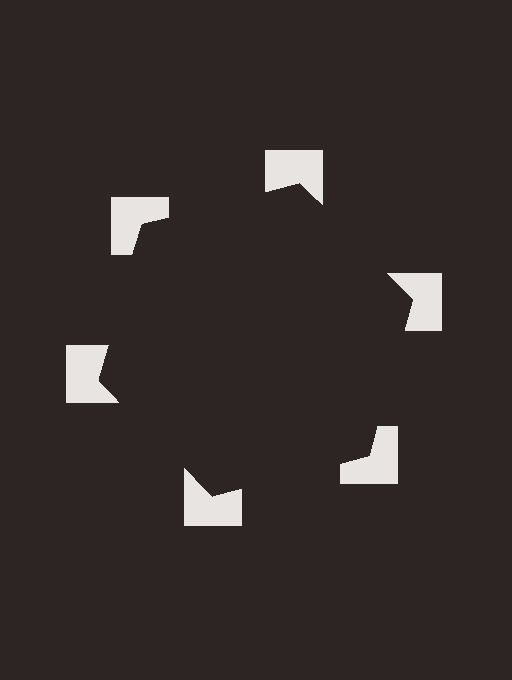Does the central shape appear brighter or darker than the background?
It typically appears slightly darker than the background, even though no actual brightness change is drawn.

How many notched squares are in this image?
There are 6 — one at each vertex of the illusory hexagon.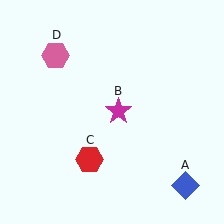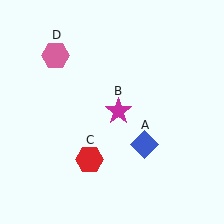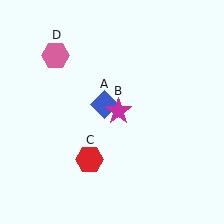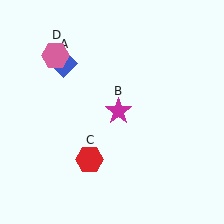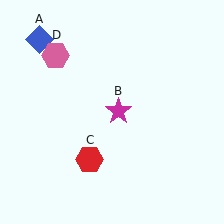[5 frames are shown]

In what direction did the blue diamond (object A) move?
The blue diamond (object A) moved up and to the left.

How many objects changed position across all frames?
1 object changed position: blue diamond (object A).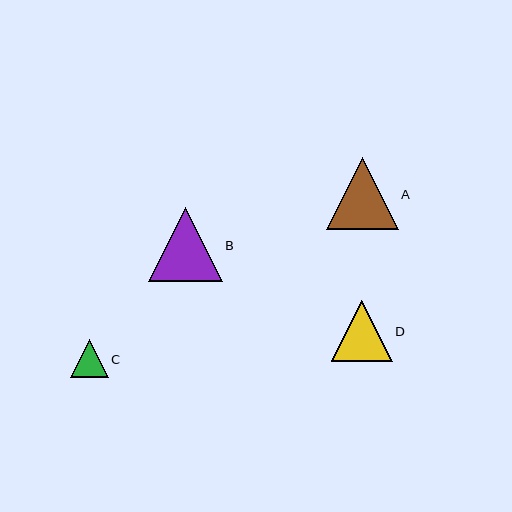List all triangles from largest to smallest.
From largest to smallest: B, A, D, C.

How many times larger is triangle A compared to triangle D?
Triangle A is approximately 1.2 times the size of triangle D.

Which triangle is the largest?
Triangle B is the largest with a size of approximately 74 pixels.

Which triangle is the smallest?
Triangle C is the smallest with a size of approximately 38 pixels.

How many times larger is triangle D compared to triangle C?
Triangle D is approximately 1.6 times the size of triangle C.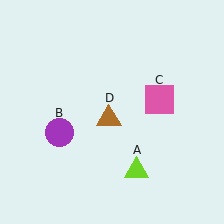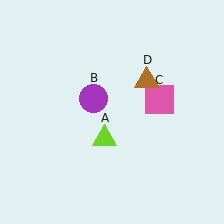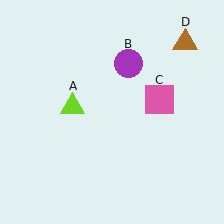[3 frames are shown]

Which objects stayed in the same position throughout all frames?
Pink square (object C) remained stationary.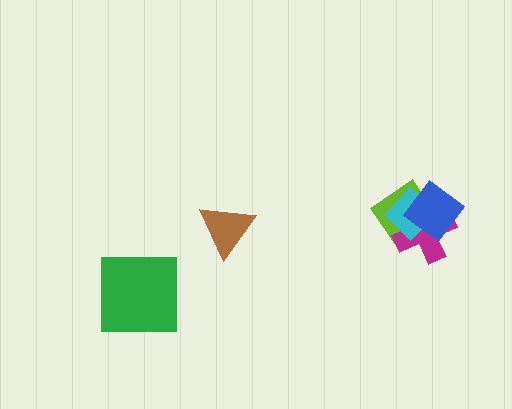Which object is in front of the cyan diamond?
The blue diamond is in front of the cyan diamond.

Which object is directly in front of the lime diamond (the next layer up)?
The magenta cross is directly in front of the lime diamond.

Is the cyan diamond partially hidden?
Yes, it is partially covered by another shape.